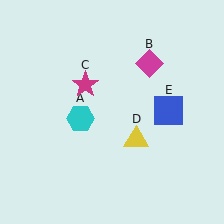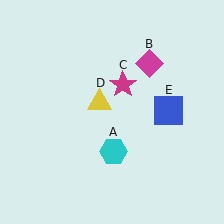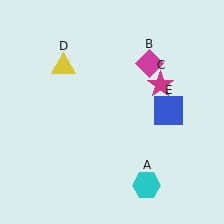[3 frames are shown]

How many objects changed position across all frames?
3 objects changed position: cyan hexagon (object A), magenta star (object C), yellow triangle (object D).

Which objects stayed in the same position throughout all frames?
Magenta diamond (object B) and blue square (object E) remained stationary.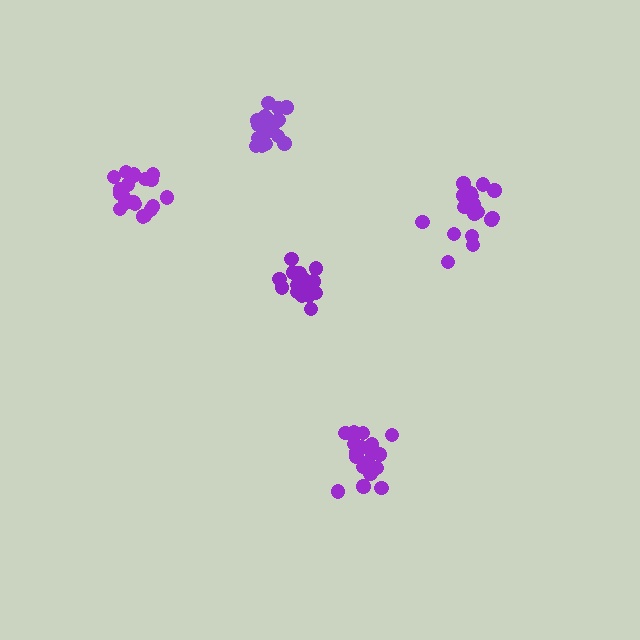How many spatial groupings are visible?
There are 5 spatial groupings.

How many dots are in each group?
Group 1: 19 dots, Group 2: 19 dots, Group 3: 20 dots, Group 4: 16 dots, Group 5: 21 dots (95 total).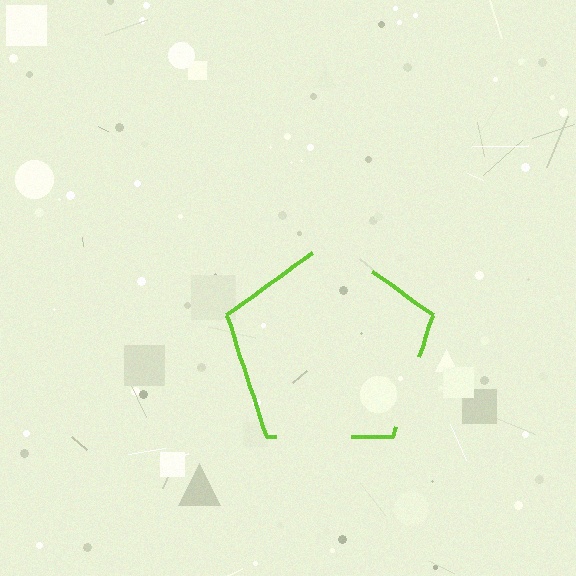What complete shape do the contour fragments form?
The contour fragments form a pentagon.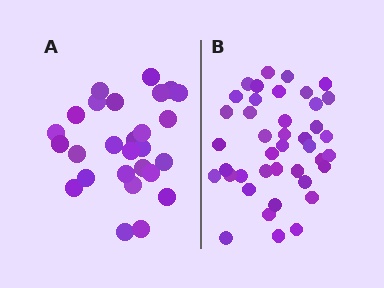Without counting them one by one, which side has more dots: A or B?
Region B (the right region) has more dots.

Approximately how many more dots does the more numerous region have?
Region B has approximately 15 more dots than region A.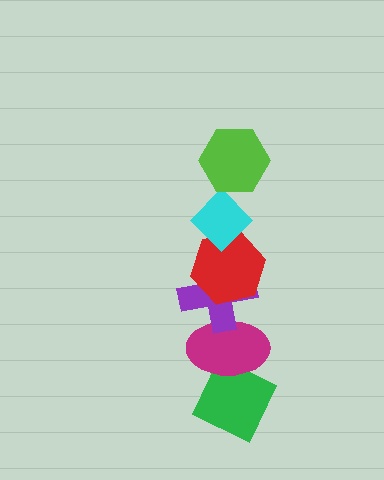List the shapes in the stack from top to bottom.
From top to bottom: the lime hexagon, the cyan diamond, the red hexagon, the purple cross, the magenta ellipse, the green diamond.